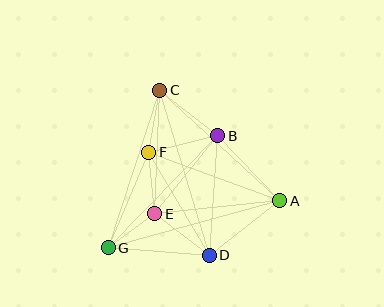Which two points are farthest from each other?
Points A and G are farthest from each other.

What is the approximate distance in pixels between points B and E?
The distance between B and E is approximately 100 pixels.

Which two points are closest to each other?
Points E and G are closest to each other.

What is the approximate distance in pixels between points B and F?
The distance between B and F is approximately 71 pixels.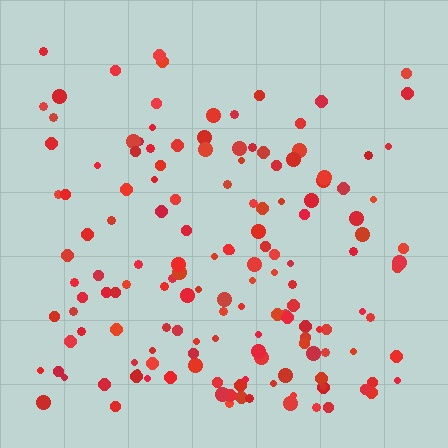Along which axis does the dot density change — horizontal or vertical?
Vertical.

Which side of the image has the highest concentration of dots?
The bottom.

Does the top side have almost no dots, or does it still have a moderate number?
Still a moderate number, just noticeably fewer than the bottom.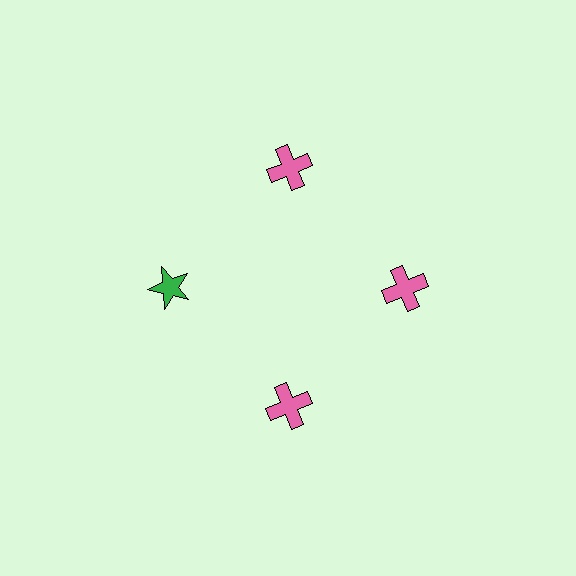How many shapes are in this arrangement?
There are 4 shapes arranged in a ring pattern.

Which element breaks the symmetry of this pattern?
The green star at roughly the 9 o'clock position breaks the symmetry. All other shapes are pink crosses.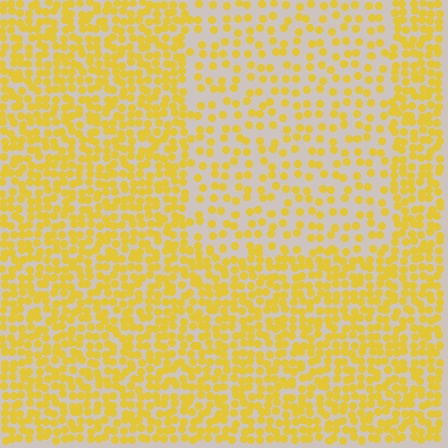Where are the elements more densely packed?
The elements are more densely packed outside the rectangle boundary.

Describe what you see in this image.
The image contains small yellow elements arranged at two different densities. A rectangle-shaped region is visible where the elements are less densely packed than the surrounding area.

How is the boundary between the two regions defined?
The boundary is defined by a change in element density (approximately 2.0x ratio). All elements are the same color, size, and shape.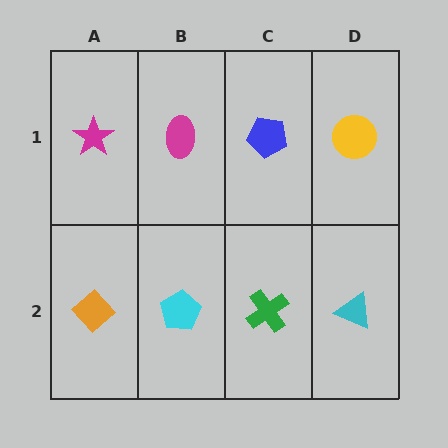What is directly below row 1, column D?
A cyan triangle.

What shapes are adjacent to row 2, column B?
A magenta ellipse (row 1, column B), an orange diamond (row 2, column A), a green cross (row 2, column C).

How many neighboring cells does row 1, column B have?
3.